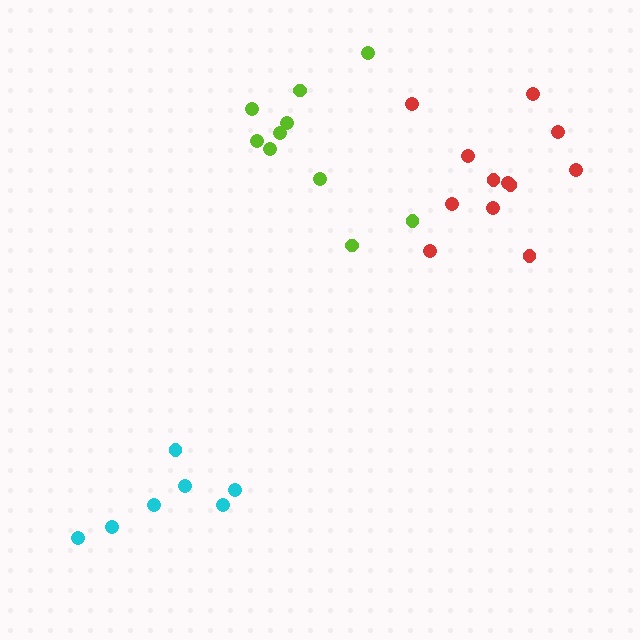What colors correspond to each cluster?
The clusters are colored: red, cyan, lime.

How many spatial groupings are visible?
There are 3 spatial groupings.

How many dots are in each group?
Group 1: 12 dots, Group 2: 7 dots, Group 3: 10 dots (29 total).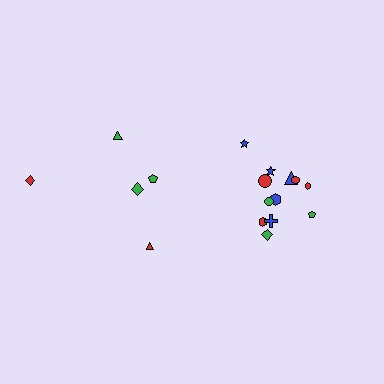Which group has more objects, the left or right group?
The right group.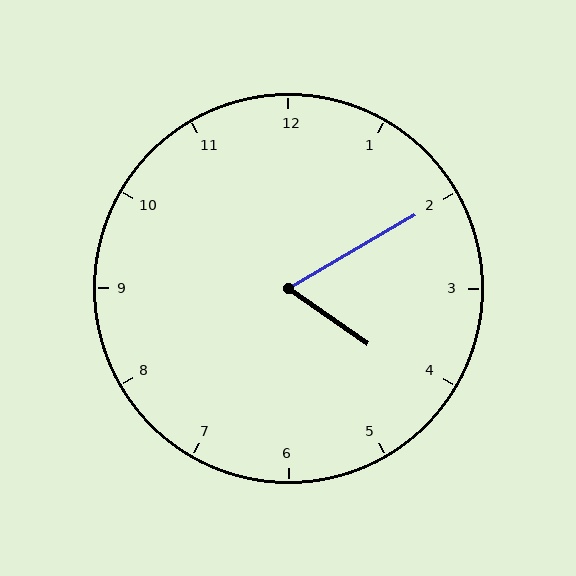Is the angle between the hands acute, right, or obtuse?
It is acute.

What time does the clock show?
4:10.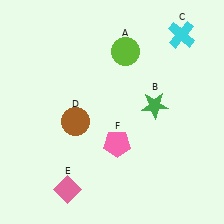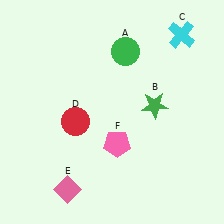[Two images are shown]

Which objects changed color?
A changed from lime to green. D changed from brown to red.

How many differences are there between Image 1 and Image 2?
There are 2 differences between the two images.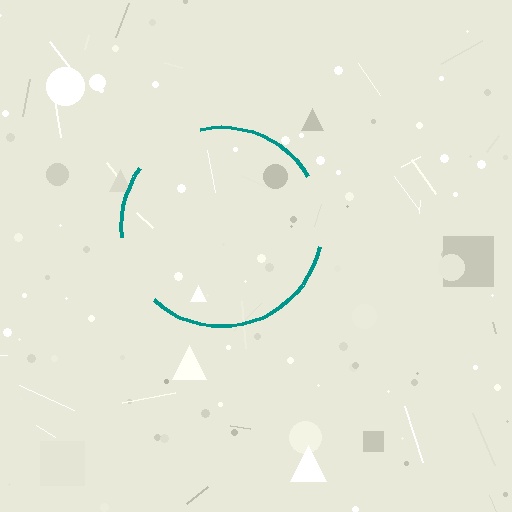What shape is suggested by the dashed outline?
The dashed outline suggests a circle.